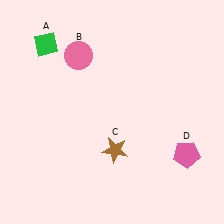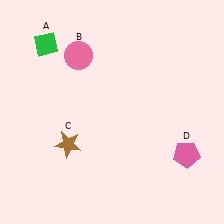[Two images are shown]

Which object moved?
The brown star (C) moved left.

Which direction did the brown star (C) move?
The brown star (C) moved left.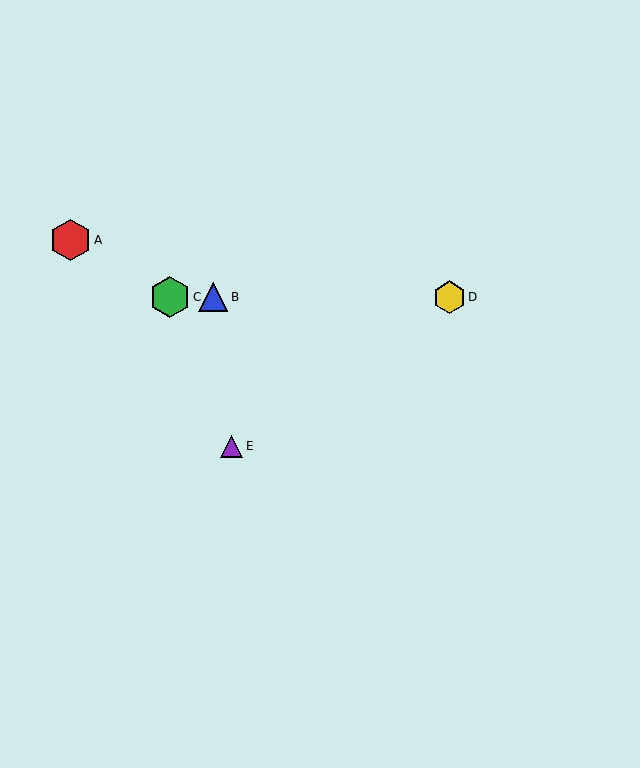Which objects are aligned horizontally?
Objects B, C, D are aligned horizontally.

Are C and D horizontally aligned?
Yes, both are at y≈297.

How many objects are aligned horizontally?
3 objects (B, C, D) are aligned horizontally.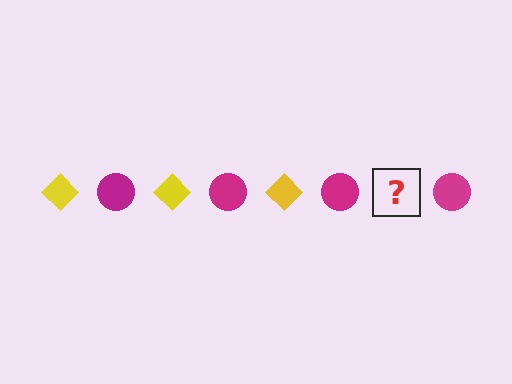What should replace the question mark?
The question mark should be replaced with a yellow diamond.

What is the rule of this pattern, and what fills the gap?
The rule is that the pattern alternates between yellow diamond and magenta circle. The gap should be filled with a yellow diamond.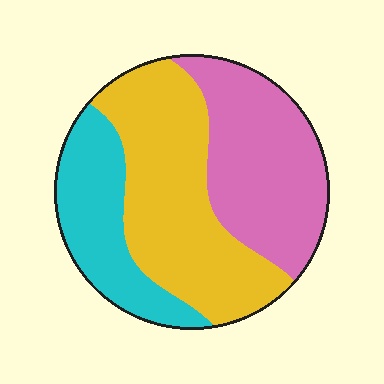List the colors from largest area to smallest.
From largest to smallest: yellow, pink, cyan.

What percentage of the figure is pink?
Pink takes up about one third (1/3) of the figure.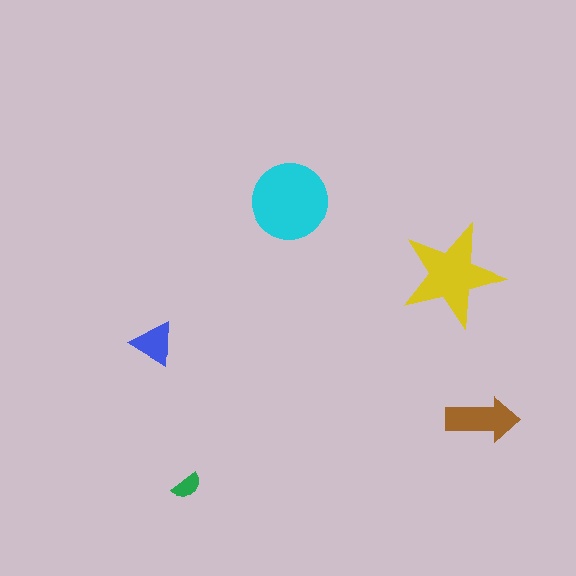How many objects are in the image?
There are 5 objects in the image.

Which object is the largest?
The cyan circle.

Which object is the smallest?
The green semicircle.